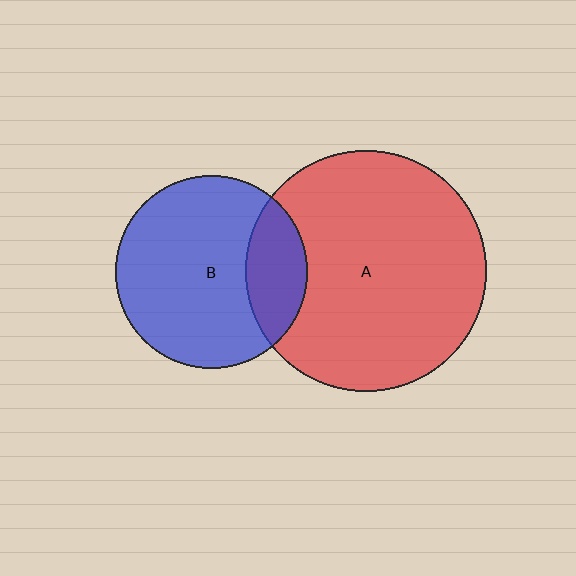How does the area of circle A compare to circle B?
Approximately 1.6 times.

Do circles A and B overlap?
Yes.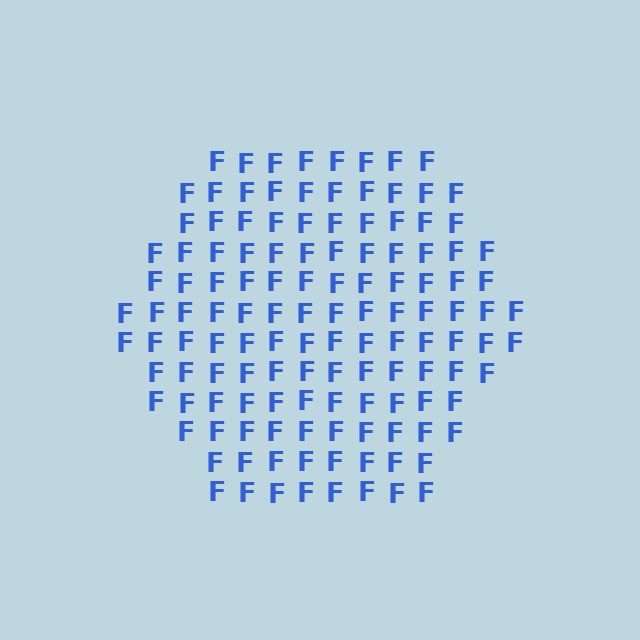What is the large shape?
The large shape is a hexagon.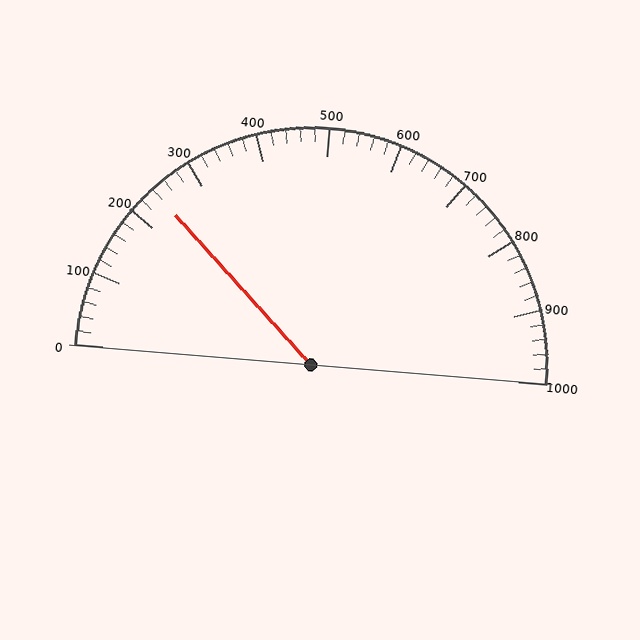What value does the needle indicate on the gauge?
The needle indicates approximately 240.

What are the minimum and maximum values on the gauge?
The gauge ranges from 0 to 1000.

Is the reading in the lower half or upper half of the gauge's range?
The reading is in the lower half of the range (0 to 1000).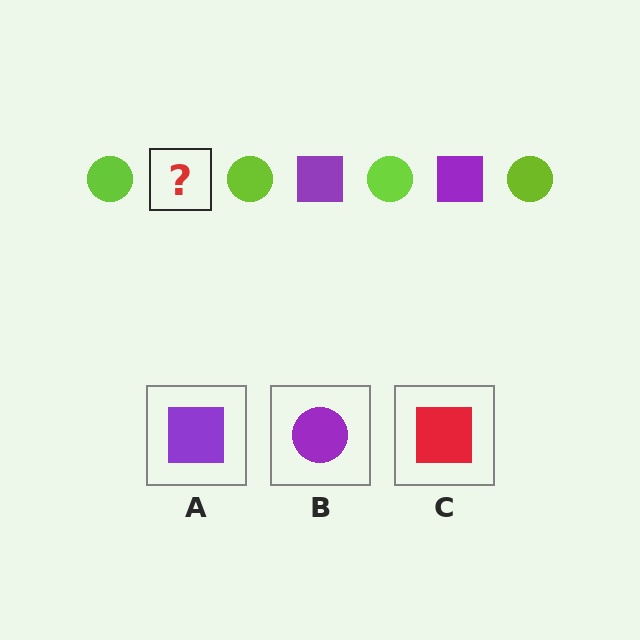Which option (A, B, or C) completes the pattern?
A.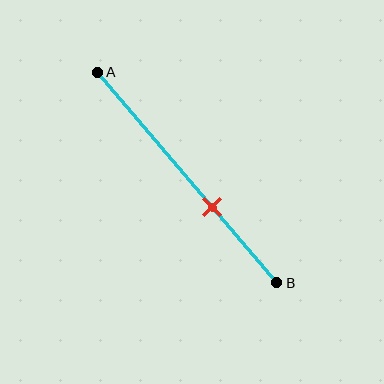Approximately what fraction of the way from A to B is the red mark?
The red mark is approximately 65% of the way from A to B.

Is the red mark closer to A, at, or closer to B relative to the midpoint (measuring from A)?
The red mark is closer to point B than the midpoint of segment AB.